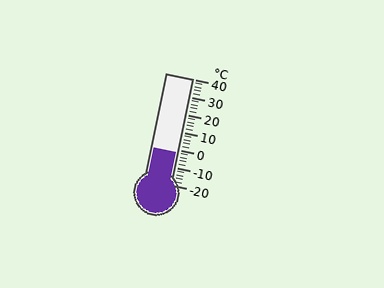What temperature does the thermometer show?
The thermometer shows approximately -2°C.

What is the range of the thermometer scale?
The thermometer scale ranges from -20°C to 40°C.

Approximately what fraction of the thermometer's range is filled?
The thermometer is filled to approximately 30% of its range.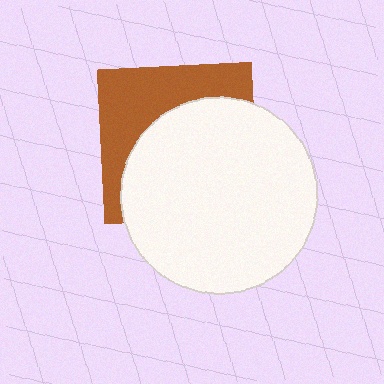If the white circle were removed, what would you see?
You would see the complete brown square.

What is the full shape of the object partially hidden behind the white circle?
The partially hidden object is a brown square.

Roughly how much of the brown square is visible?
A small part of it is visible (roughly 39%).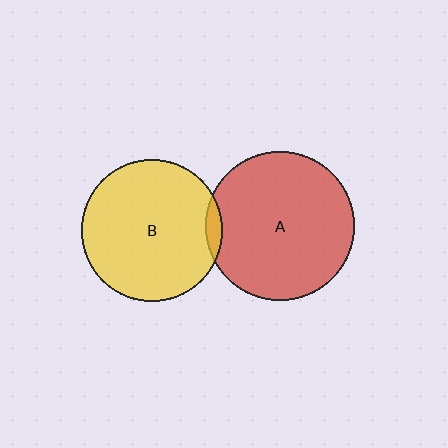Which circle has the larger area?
Circle A (red).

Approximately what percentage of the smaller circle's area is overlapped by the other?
Approximately 5%.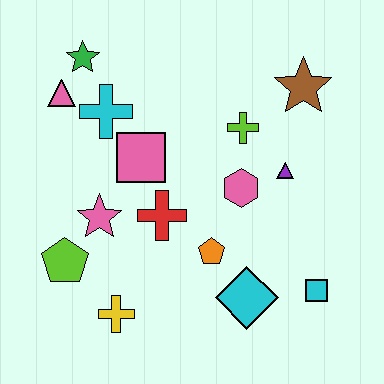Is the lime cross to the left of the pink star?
No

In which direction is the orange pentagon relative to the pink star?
The orange pentagon is to the right of the pink star.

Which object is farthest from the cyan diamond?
The green star is farthest from the cyan diamond.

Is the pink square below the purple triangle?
No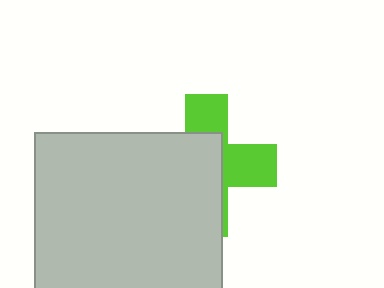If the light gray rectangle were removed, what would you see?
You would see the complete lime cross.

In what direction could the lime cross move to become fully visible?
The lime cross could move right. That would shift it out from behind the light gray rectangle entirely.